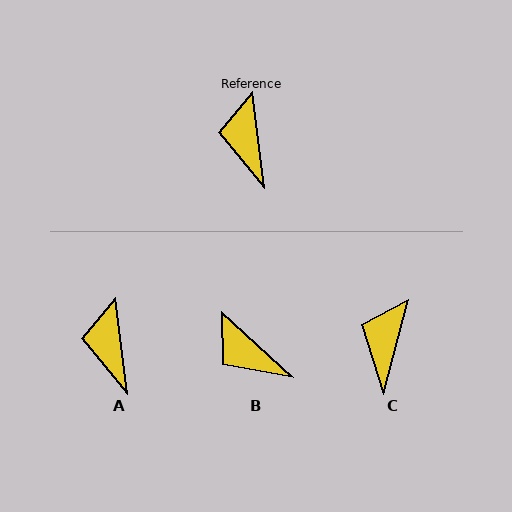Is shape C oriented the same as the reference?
No, it is off by about 22 degrees.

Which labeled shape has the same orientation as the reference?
A.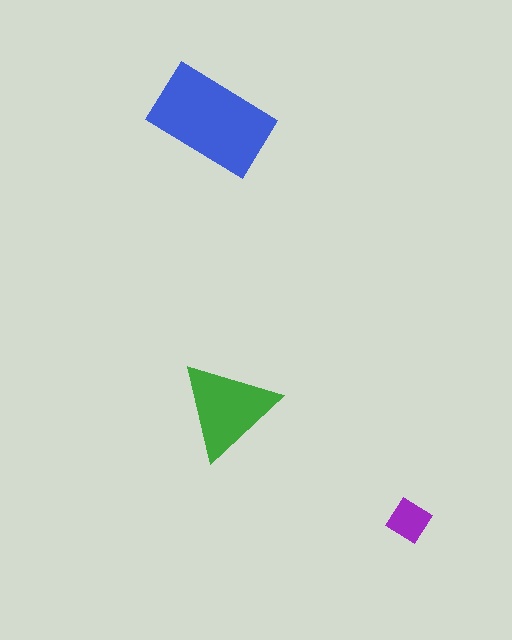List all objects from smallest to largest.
The purple diamond, the green triangle, the blue rectangle.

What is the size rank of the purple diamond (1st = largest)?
3rd.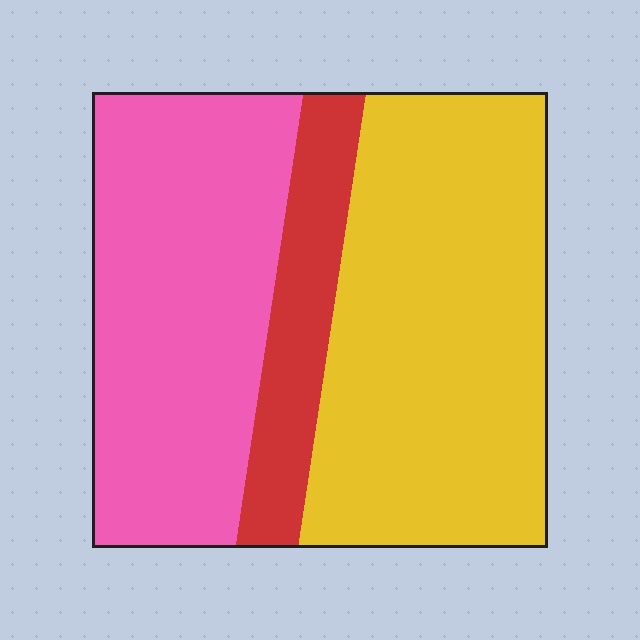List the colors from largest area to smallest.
From largest to smallest: yellow, pink, red.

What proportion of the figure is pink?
Pink takes up about two fifths (2/5) of the figure.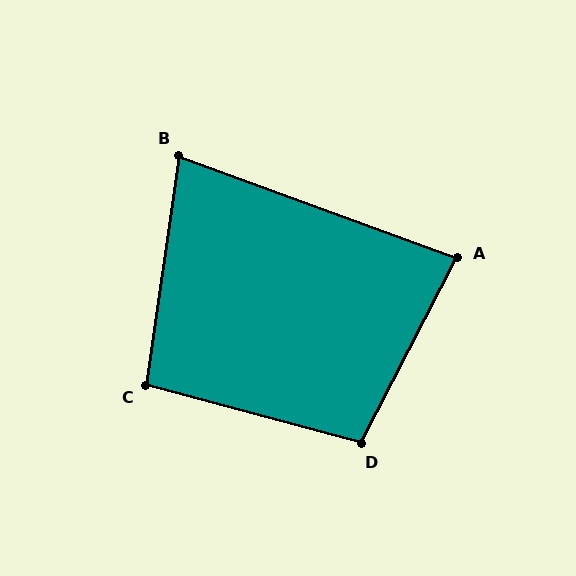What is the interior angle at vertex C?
Approximately 97 degrees (obtuse).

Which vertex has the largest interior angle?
D, at approximately 102 degrees.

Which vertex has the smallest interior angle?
B, at approximately 78 degrees.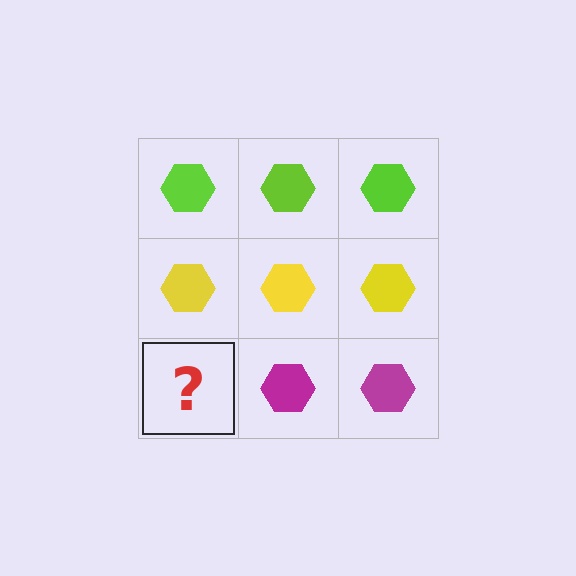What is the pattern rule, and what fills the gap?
The rule is that each row has a consistent color. The gap should be filled with a magenta hexagon.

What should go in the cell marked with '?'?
The missing cell should contain a magenta hexagon.